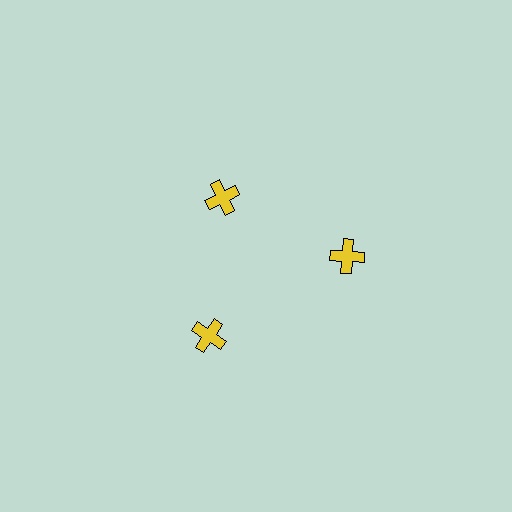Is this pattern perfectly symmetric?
No. The 3 yellow crosses are arranged in a ring, but one element near the 11 o'clock position is pulled inward toward the center, breaking the 3-fold rotational symmetry.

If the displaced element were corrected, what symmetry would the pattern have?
It would have 3-fold rotational symmetry — the pattern would map onto itself every 120 degrees.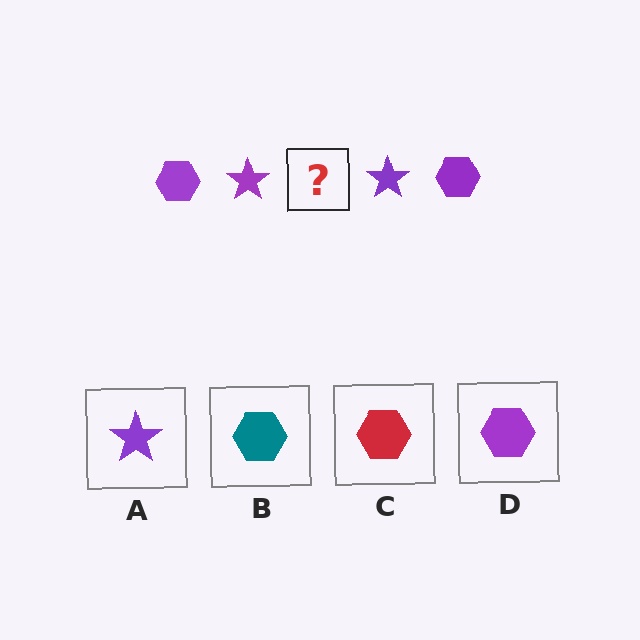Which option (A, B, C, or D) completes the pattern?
D.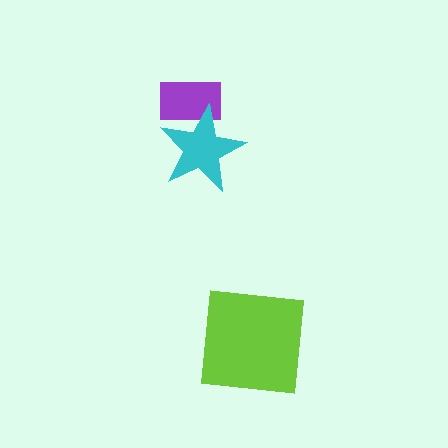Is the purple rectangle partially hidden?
Yes, it is partially covered by another shape.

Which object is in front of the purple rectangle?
The cyan star is in front of the purple rectangle.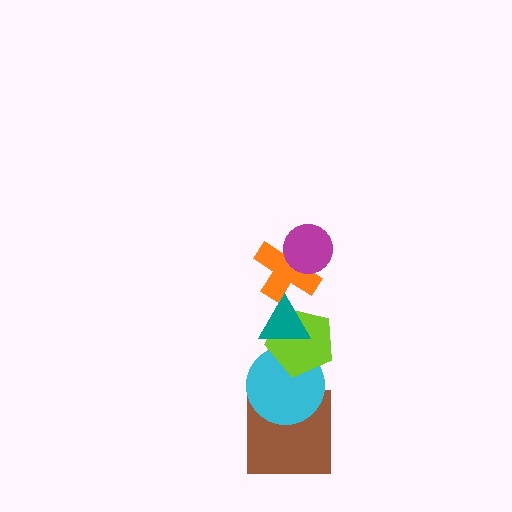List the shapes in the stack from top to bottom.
From top to bottom: the magenta circle, the orange cross, the teal triangle, the lime pentagon, the cyan circle, the brown square.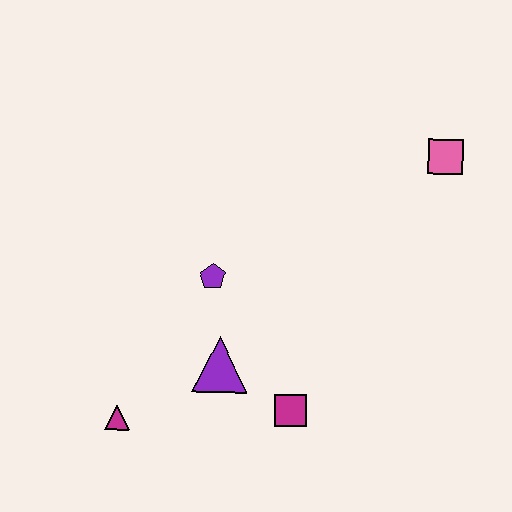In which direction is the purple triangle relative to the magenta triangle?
The purple triangle is to the right of the magenta triangle.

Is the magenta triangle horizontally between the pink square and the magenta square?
No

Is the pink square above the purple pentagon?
Yes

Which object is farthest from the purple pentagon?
The pink square is farthest from the purple pentagon.